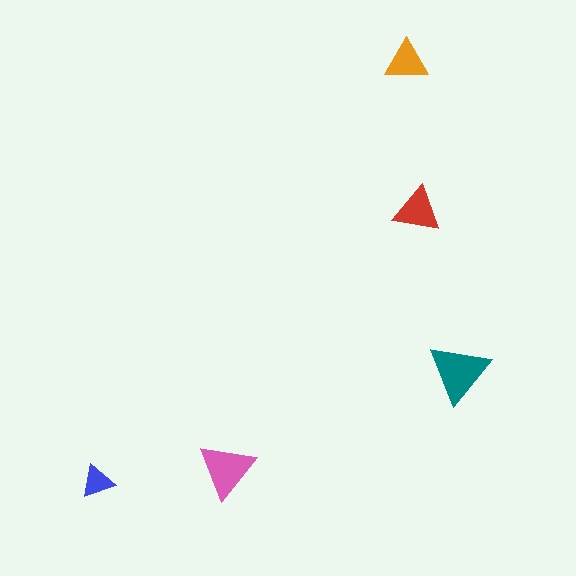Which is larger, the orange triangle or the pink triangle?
The pink one.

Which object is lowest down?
The blue triangle is bottommost.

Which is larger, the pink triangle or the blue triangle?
The pink one.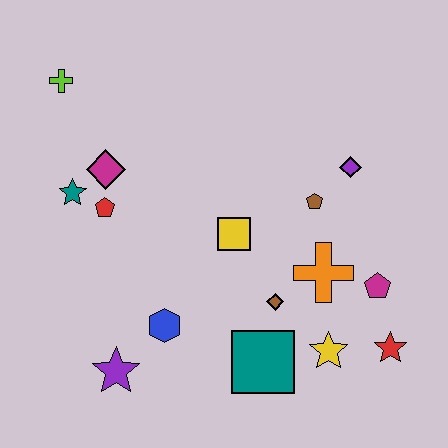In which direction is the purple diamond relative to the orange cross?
The purple diamond is above the orange cross.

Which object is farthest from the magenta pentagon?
The lime cross is farthest from the magenta pentagon.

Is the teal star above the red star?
Yes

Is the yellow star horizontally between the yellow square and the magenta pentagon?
Yes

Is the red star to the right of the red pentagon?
Yes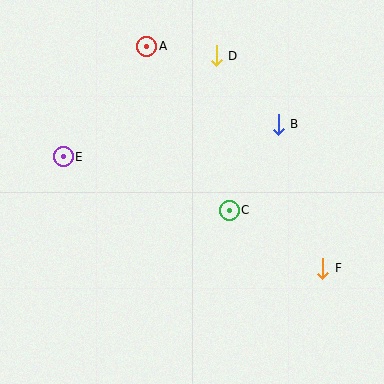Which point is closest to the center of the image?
Point C at (229, 210) is closest to the center.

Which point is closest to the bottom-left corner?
Point E is closest to the bottom-left corner.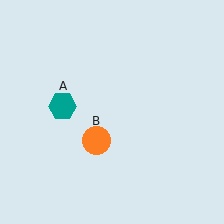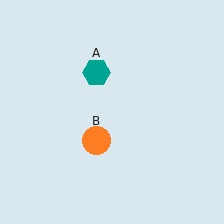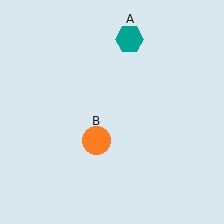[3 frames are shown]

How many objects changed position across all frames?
1 object changed position: teal hexagon (object A).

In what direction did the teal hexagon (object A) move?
The teal hexagon (object A) moved up and to the right.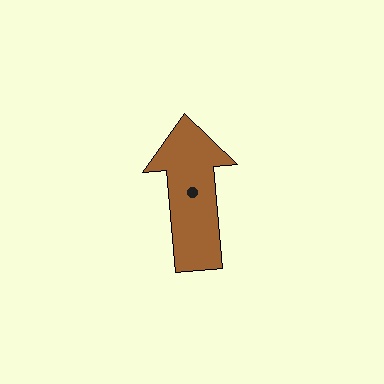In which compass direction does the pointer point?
North.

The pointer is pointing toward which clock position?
Roughly 12 o'clock.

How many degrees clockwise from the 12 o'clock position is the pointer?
Approximately 355 degrees.